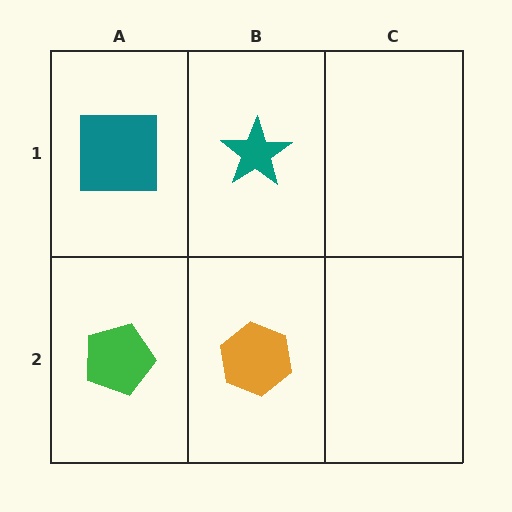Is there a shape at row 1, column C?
No, that cell is empty.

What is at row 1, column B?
A teal star.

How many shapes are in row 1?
2 shapes.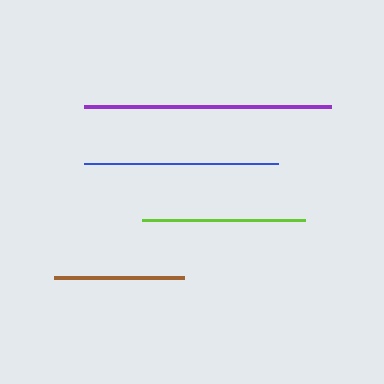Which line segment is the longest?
The purple line is the longest at approximately 247 pixels.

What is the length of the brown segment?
The brown segment is approximately 130 pixels long.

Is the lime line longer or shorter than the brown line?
The lime line is longer than the brown line.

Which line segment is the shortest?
The brown line is the shortest at approximately 130 pixels.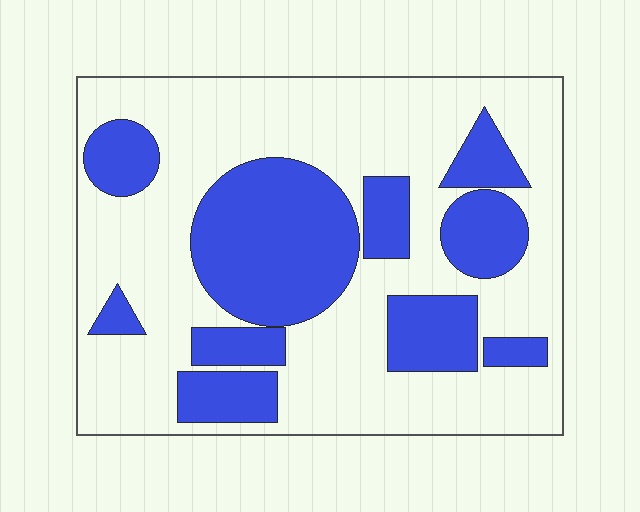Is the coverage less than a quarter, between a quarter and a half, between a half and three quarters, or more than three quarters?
Between a quarter and a half.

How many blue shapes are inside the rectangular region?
10.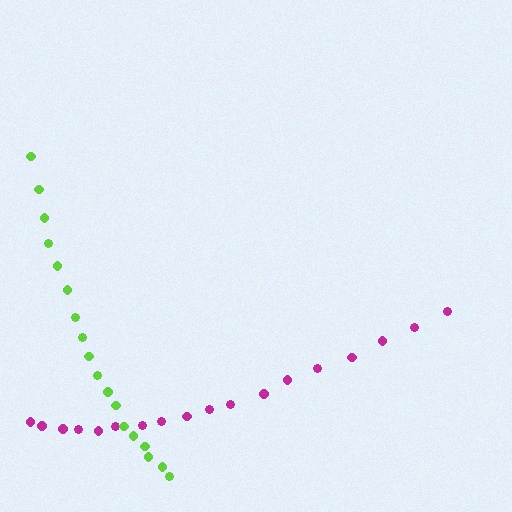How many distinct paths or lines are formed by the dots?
There are 2 distinct paths.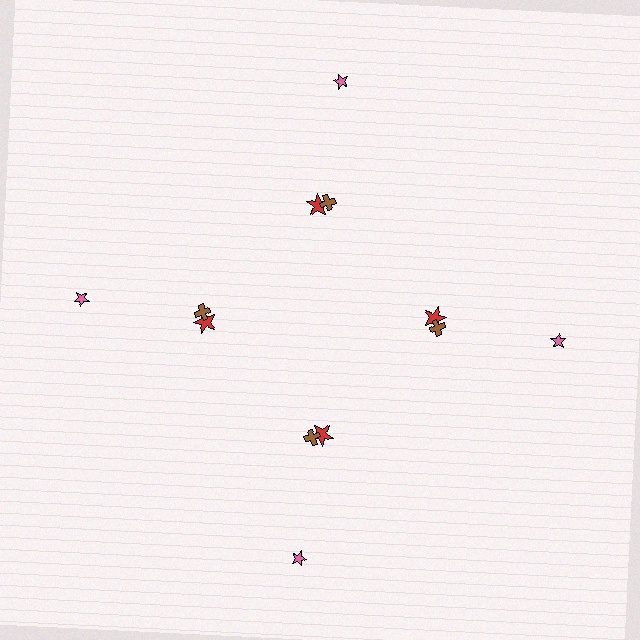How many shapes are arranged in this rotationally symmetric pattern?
There are 12 shapes, arranged in 4 groups of 3.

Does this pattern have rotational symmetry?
Yes, this pattern has 4-fold rotational symmetry. It looks the same after rotating 90 degrees around the center.